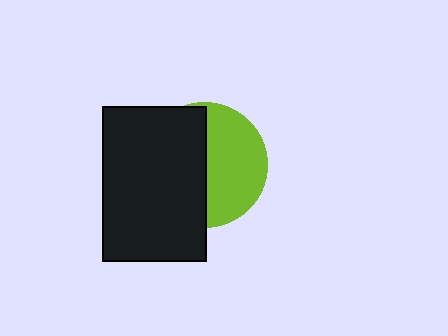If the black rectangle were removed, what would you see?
You would see the complete lime circle.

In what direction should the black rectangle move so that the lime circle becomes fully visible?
The black rectangle should move left. That is the shortest direction to clear the overlap and leave the lime circle fully visible.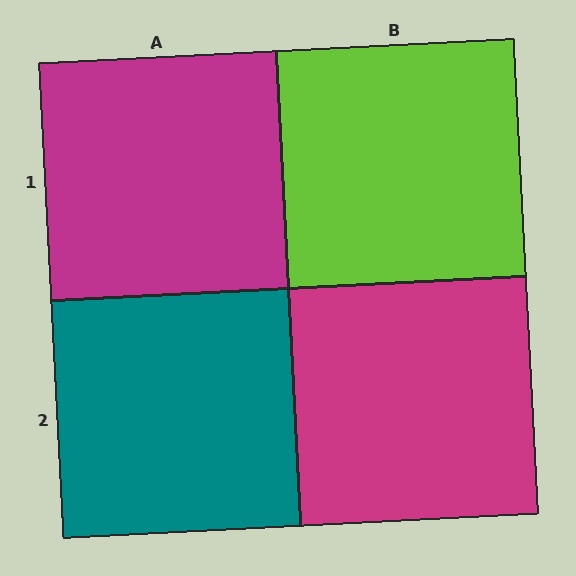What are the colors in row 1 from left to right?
Magenta, lime.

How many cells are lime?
1 cell is lime.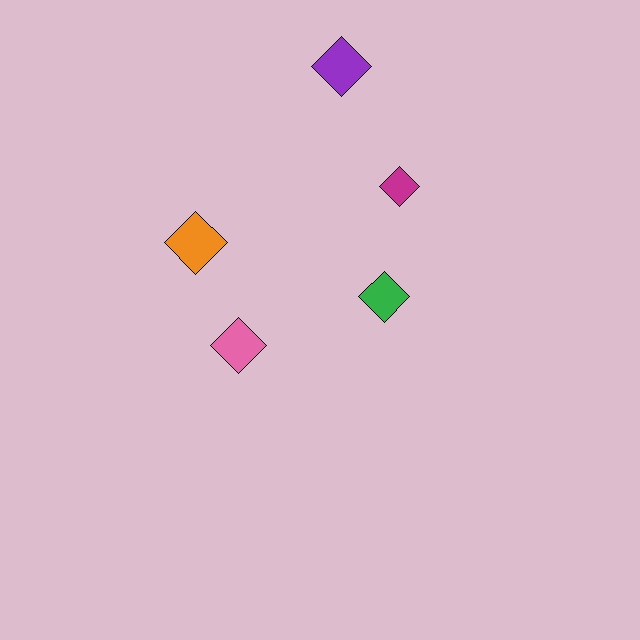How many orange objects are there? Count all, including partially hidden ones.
There is 1 orange object.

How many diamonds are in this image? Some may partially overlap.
There are 5 diamonds.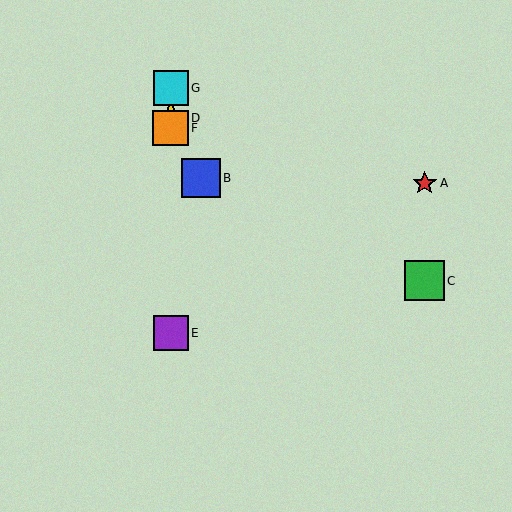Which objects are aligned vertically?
Objects D, E, F, G are aligned vertically.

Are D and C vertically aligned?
No, D is at x≈171 and C is at x≈424.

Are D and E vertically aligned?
Yes, both are at x≈171.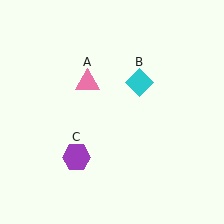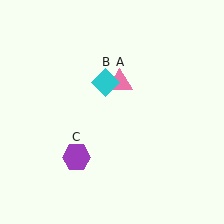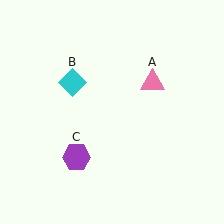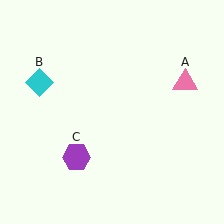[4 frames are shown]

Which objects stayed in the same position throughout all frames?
Purple hexagon (object C) remained stationary.